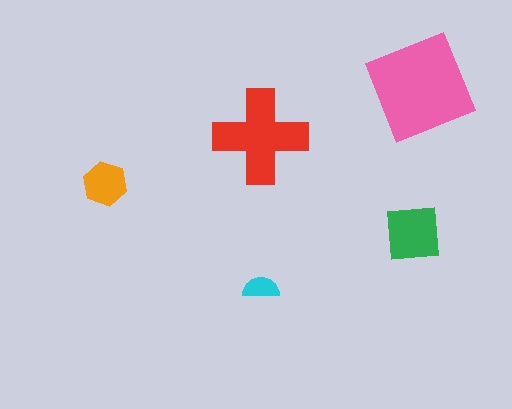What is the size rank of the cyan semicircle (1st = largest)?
5th.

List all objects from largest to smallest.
The pink diamond, the red cross, the green square, the orange hexagon, the cyan semicircle.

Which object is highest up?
The pink diamond is topmost.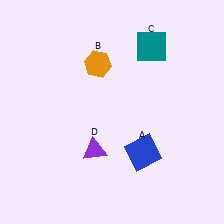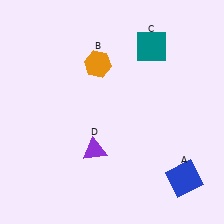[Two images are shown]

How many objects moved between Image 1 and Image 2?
1 object moved between the two images.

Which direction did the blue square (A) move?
The blue square (A) moved right.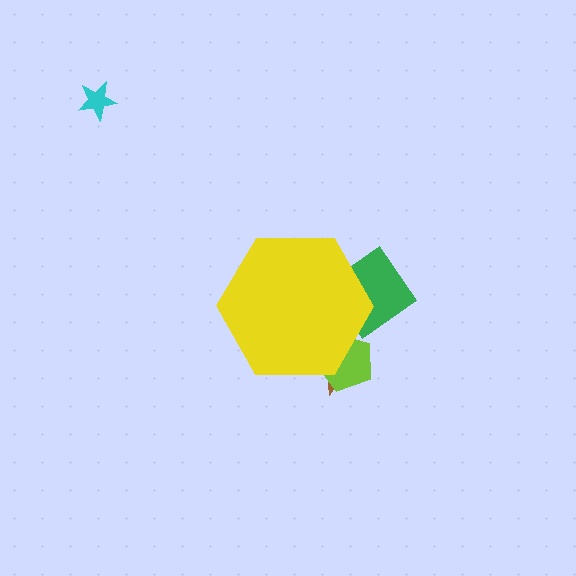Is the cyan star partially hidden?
No, the cyan star is fully visible.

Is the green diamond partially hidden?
Yes, the green diamond is partially hidden behind the yellow hexagon.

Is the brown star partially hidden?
Yes, the brown star is partially hidden behind the yellow hexagon.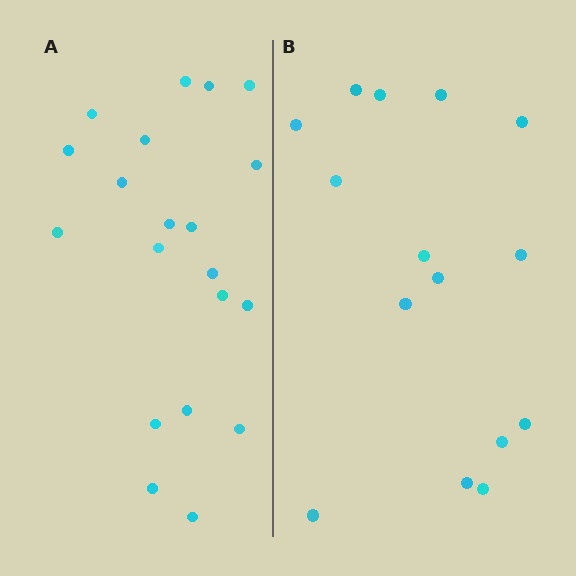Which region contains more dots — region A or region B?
Region A (the left region) has more dots.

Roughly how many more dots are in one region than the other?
Region A has about 5 more dots than region B.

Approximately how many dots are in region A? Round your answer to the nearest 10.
About 20 dots.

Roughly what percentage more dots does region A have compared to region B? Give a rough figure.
About 35% more.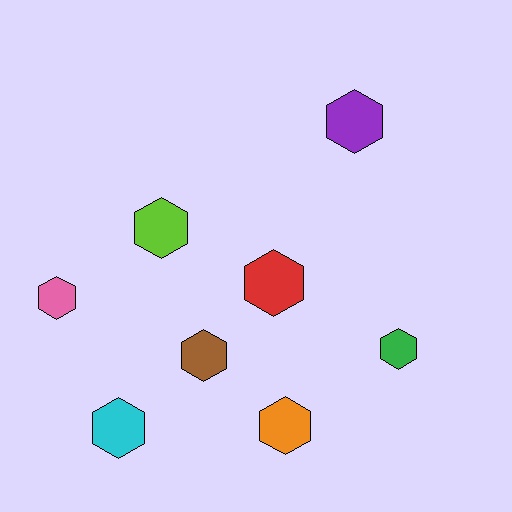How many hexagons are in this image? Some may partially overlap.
There are 8 hexagons.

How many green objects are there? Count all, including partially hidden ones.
There is 1 green object.